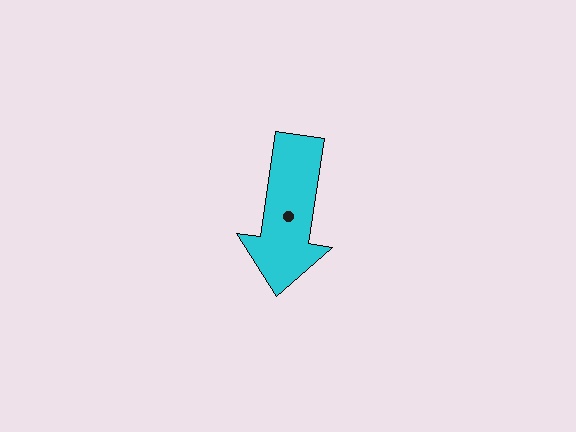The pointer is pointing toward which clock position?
Roughly 6 o'clock.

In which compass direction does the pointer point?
South.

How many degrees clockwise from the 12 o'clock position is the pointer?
Approximately 188 degrees.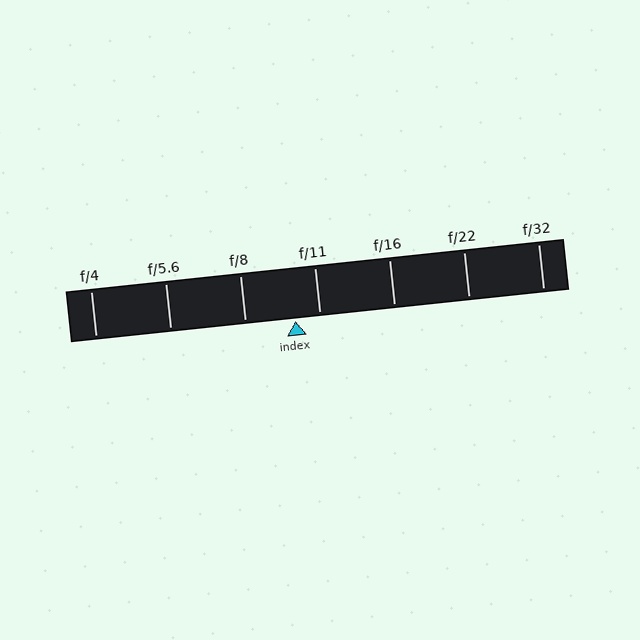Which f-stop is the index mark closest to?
The index mark is closest to f/11.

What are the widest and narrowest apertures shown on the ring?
The widest aperture shown is f/4 and the narrowest is f/32.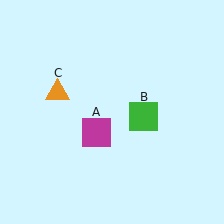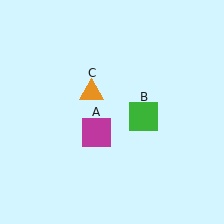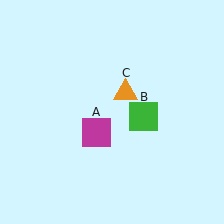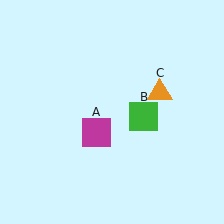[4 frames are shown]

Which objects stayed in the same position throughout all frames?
Magenta square (object A) and green square (object B) remained stationary.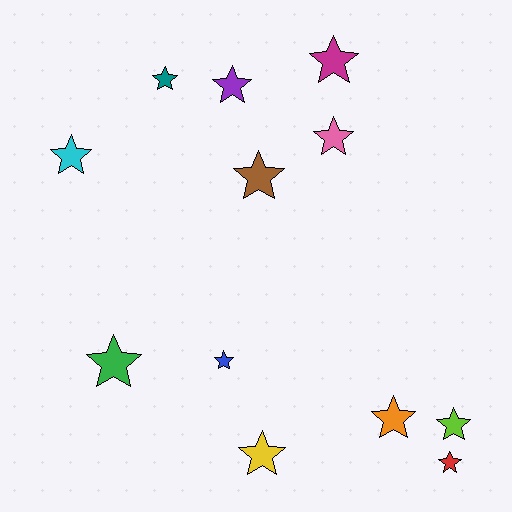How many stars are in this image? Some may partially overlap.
There are 12 stars.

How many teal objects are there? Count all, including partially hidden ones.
There is 1 teal object.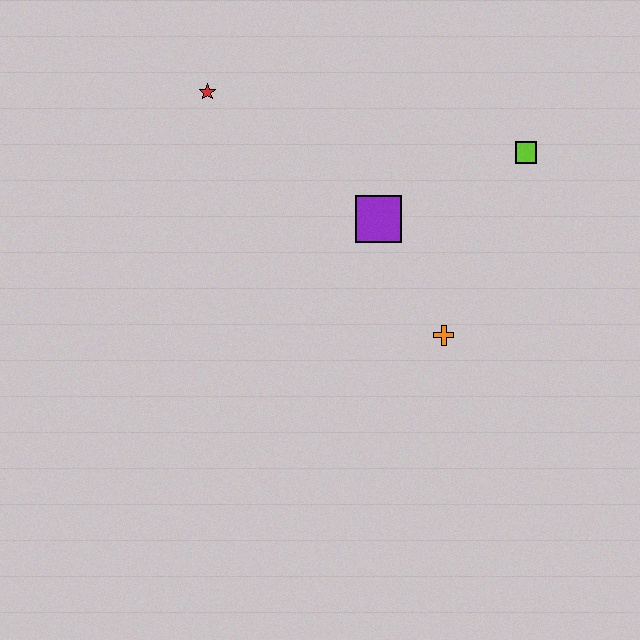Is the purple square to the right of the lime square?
No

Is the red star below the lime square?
No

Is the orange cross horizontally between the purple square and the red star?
No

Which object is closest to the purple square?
The orange cross is closest to the purple square.